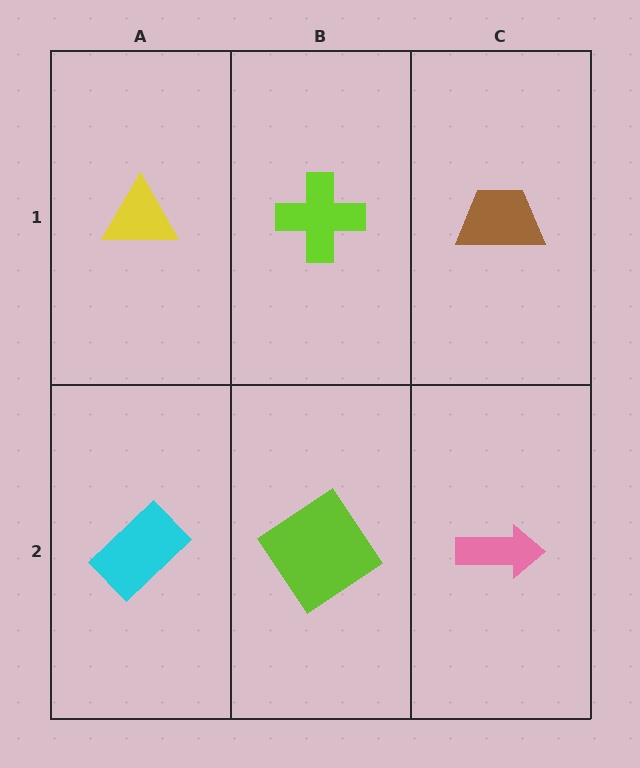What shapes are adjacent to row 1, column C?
A pink arrow (row 2, column C), a lime cross (row 1, column B).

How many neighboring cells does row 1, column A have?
2.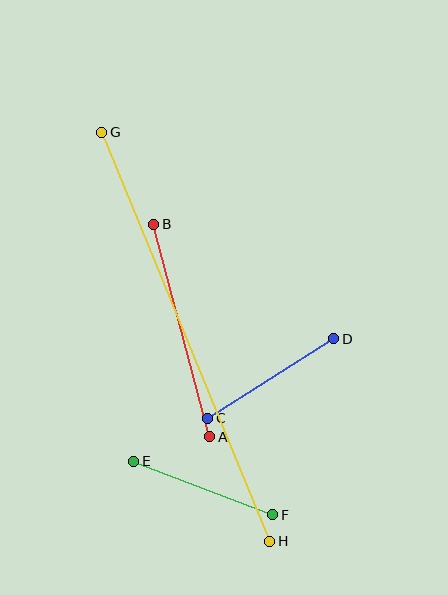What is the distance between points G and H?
The distance is approximately 442 pixels.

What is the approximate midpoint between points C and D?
The midpoint is at approximately (271, 379) pixels.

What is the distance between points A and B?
The distance is approximately 220 pixels.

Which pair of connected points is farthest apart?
Points G and H are farthest apart.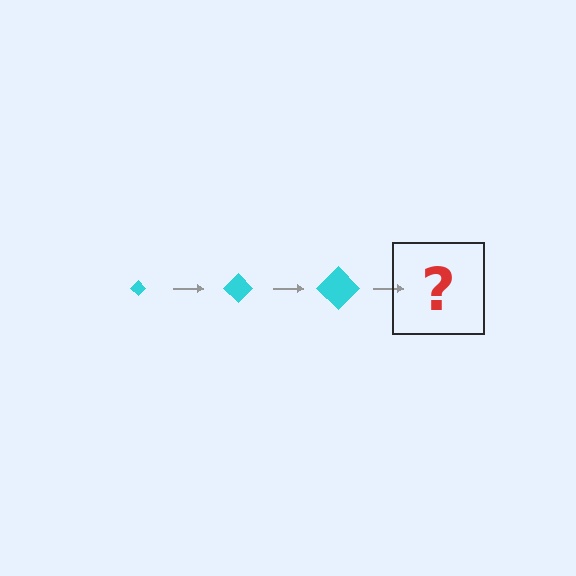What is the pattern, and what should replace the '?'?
The pattern is that the diamond gets progressively larger each step. The '?' should be a cyan diamond, larger than the previous one.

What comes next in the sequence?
The next element should be a cyan diamond, larger than the previous one.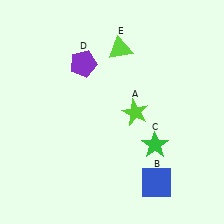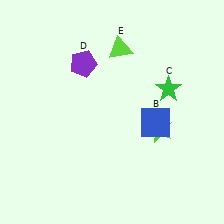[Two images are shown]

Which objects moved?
The objects that moved are: the lime star (A), the blue square (B), the green star (C).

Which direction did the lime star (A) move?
The lime star (A) moved right.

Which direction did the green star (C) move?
The green star (C) moved up.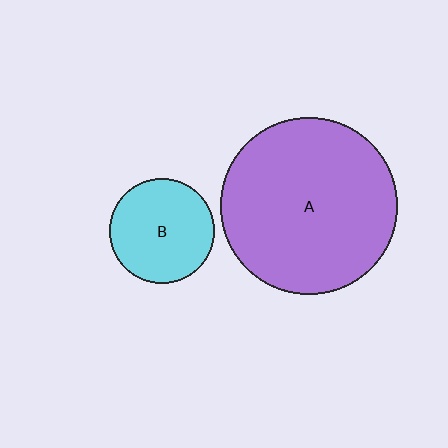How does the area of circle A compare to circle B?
Approximately 2.8 times.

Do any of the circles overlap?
No, none of the circles overlap.